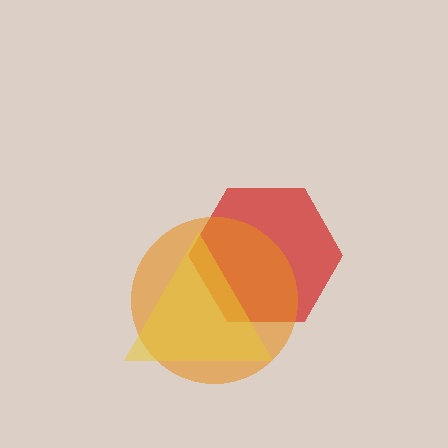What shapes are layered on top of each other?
The layered shapes are: a red hexagon, an orange circle, a yellow triangle.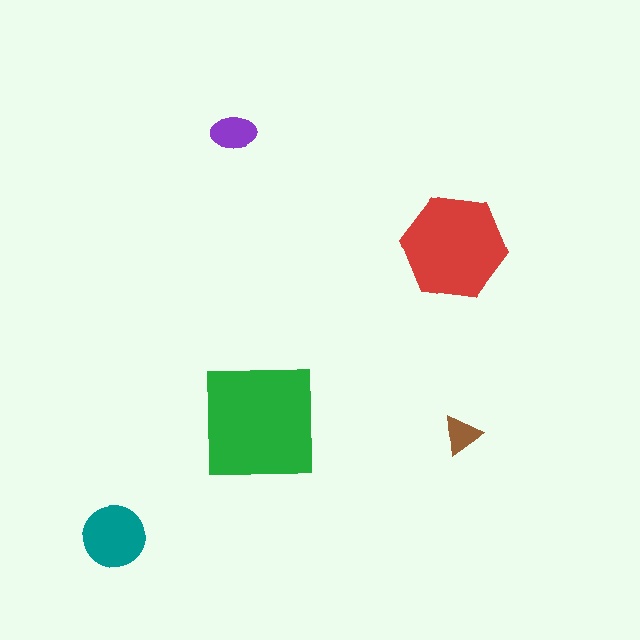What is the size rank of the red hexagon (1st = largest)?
2nd.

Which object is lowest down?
The teal circle is bottommost.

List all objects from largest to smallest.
The green square, the red hexagon, the teal circle, the purple ellipse, the brown triangle.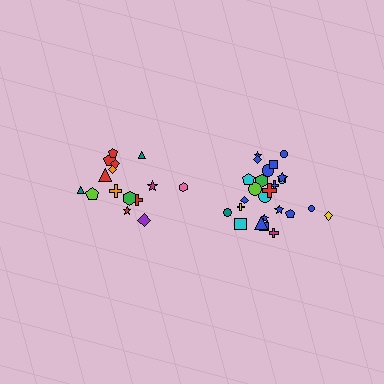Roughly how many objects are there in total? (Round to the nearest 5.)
Roughly 40 objects in total.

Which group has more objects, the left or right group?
The right group.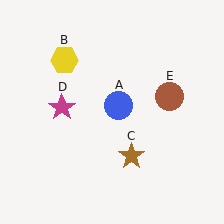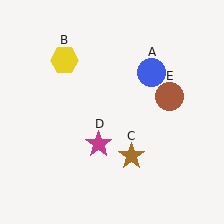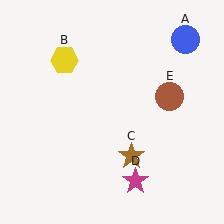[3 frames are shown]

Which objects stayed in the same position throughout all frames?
Yellow hexagon (object B) and brown star (object C) and brown circle (object E) remained stationary.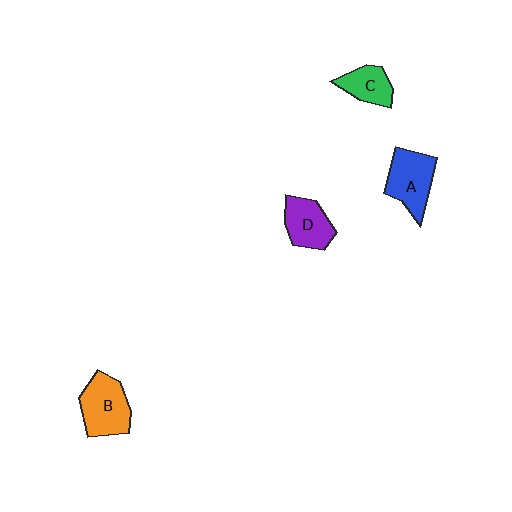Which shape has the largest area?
Shape B (orange).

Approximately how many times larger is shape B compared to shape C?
Approximately 1.6 times.